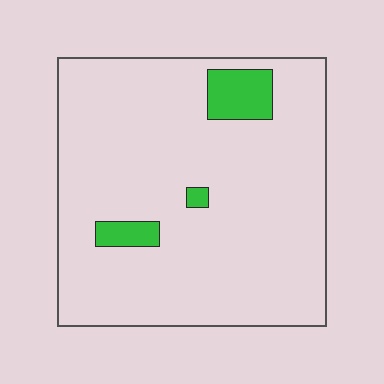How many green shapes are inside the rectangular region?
3.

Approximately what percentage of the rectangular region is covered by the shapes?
Approximately 10%.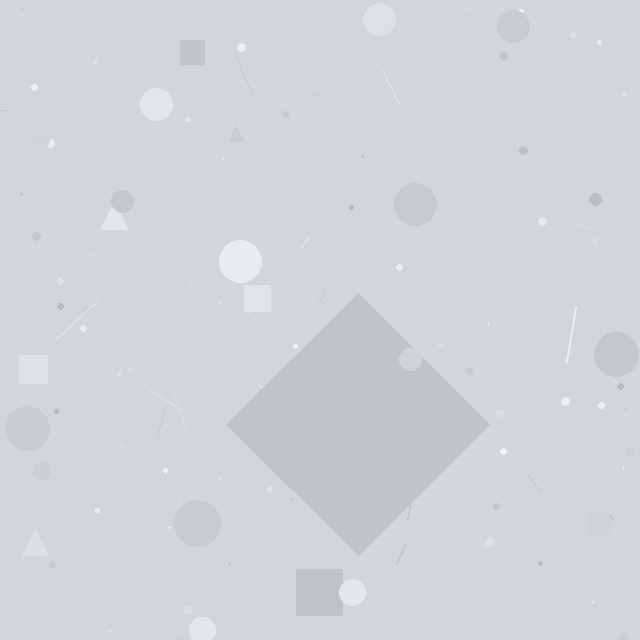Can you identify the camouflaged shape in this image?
The camouflaged shape is a diamond.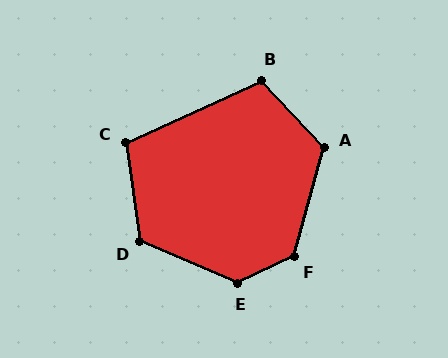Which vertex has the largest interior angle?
E, at approximately 132 degrees.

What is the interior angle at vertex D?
Approximately 121 degrees (obtuse).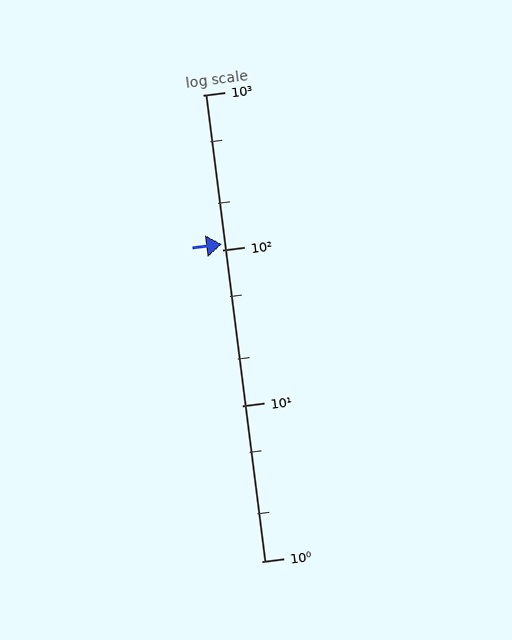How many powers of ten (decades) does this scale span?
The scale spans 3 decades, from 1 to 1000.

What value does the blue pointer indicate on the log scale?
The pointer indicates approximately 110.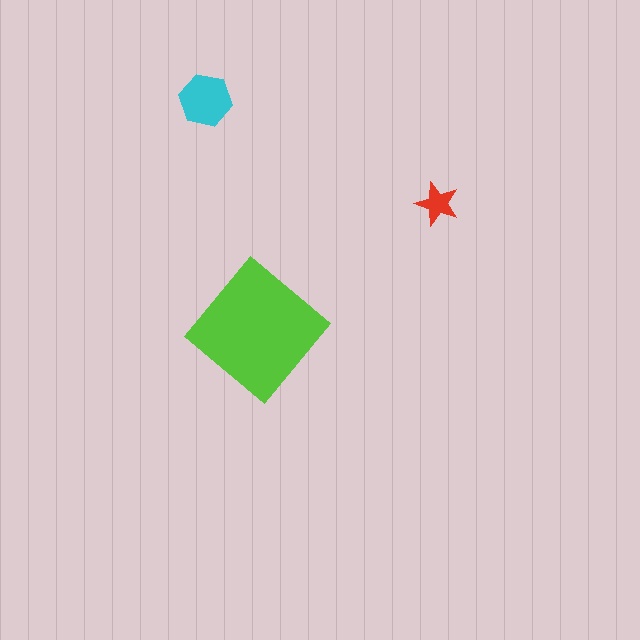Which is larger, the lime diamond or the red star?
The lime diamond.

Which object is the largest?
The lime diamond.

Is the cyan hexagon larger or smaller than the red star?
Larger.